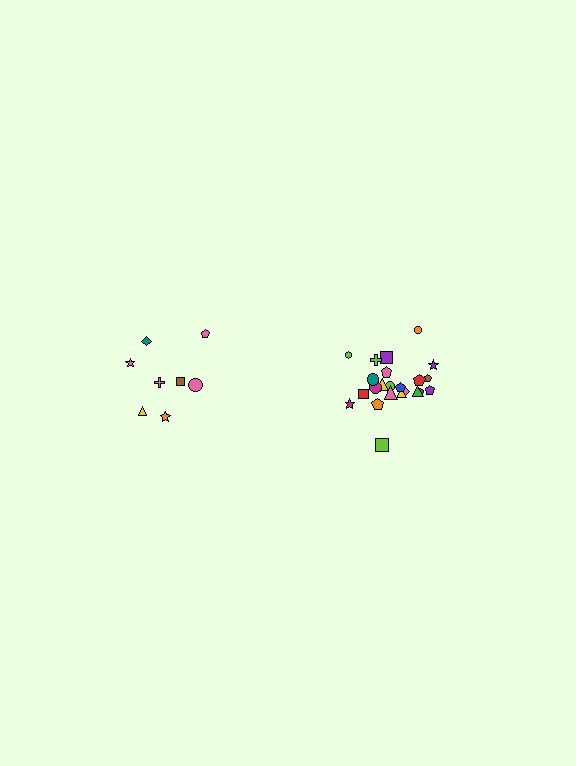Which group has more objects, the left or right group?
The right group.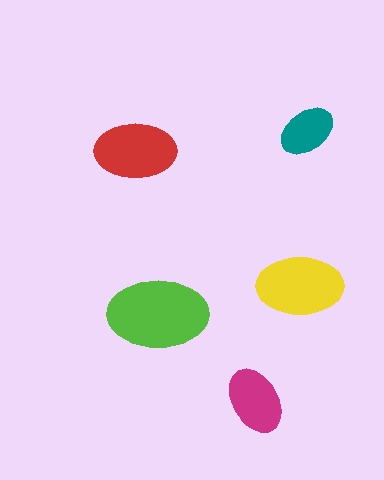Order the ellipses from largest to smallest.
the lime one, the yellow one, the red one, the magenta one, the teal one.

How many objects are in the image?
There are 5 objects in the image.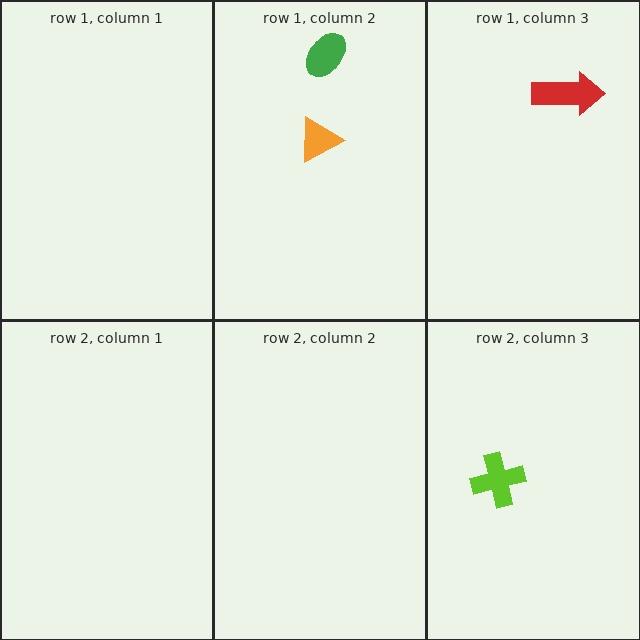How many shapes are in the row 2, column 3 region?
1.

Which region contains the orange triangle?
The row 1, column 2 region.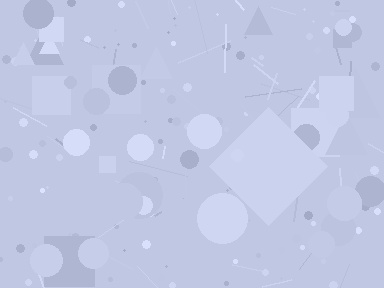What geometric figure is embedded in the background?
A diamond is embedded in the background.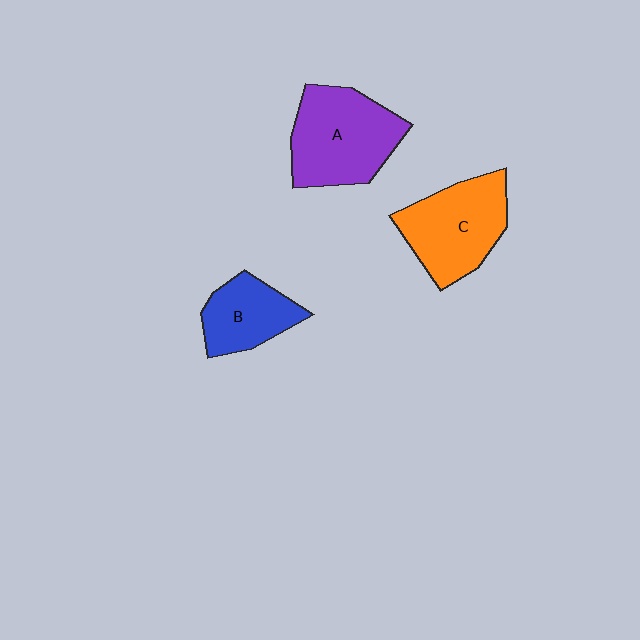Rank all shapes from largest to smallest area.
From largest to smallest: A (purple), C (orange), B (blue).